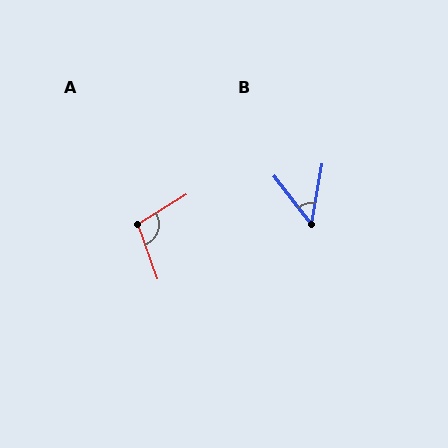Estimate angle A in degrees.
Approximately 101 degrees.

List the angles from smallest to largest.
B (48°), A (101°).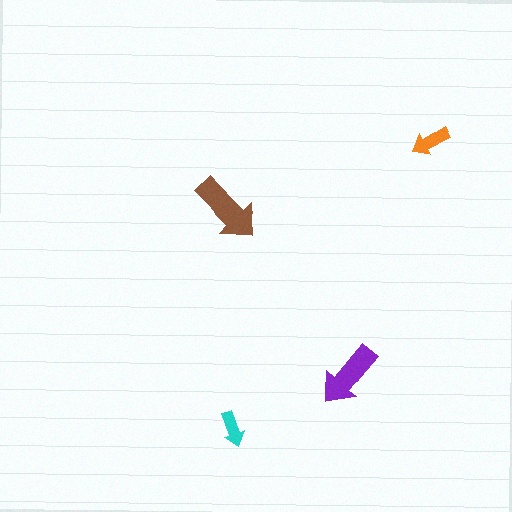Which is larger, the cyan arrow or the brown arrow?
The brown one.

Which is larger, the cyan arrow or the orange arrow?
The orange one.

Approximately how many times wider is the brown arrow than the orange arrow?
About 2 times wider.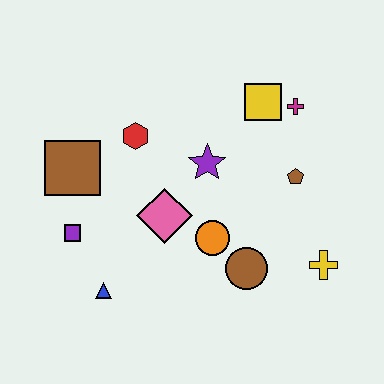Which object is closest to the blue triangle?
The purple square is closest to the blue triangle.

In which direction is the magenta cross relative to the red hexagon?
The magenta cross is to the right of the red hexagon.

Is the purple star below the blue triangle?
No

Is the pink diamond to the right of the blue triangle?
Yes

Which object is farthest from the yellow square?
The blue triangle is farthest from the yellow square.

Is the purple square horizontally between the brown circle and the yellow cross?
No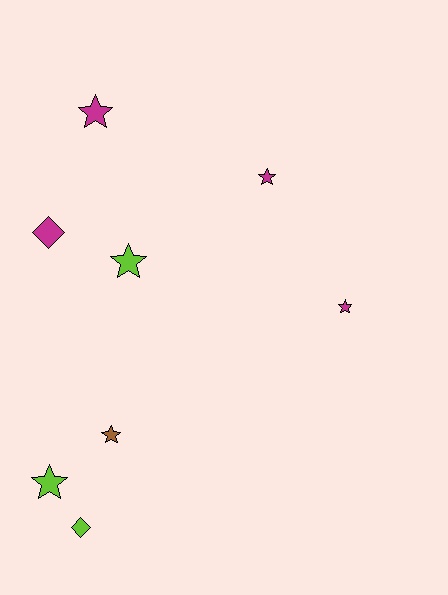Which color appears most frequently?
Magenta, with 4 objects.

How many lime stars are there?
There are 2 lime stars.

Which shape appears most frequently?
Star, with 6 objects.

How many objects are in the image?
There are 8 objects.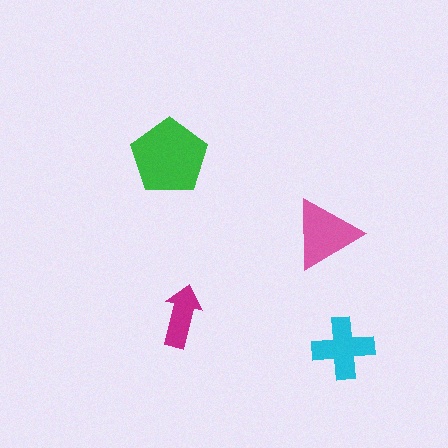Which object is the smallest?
The magenta arrow.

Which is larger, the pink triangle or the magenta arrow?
The pink triangle.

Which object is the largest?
The green pentagon.